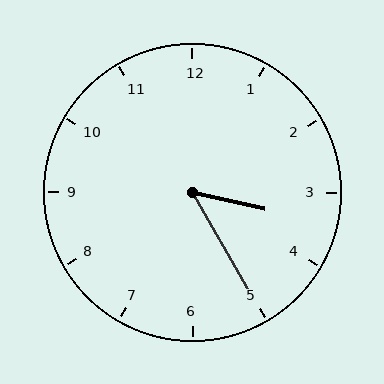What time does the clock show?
3:25.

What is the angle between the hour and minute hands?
Approximately 48 degrees.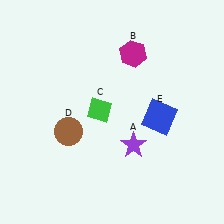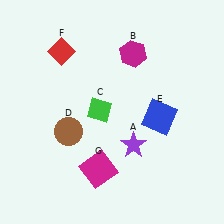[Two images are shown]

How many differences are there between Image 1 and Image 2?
There are 2 differences between the two images.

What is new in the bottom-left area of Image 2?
A magenta square (G) was added in the bottom-left area of Image 2.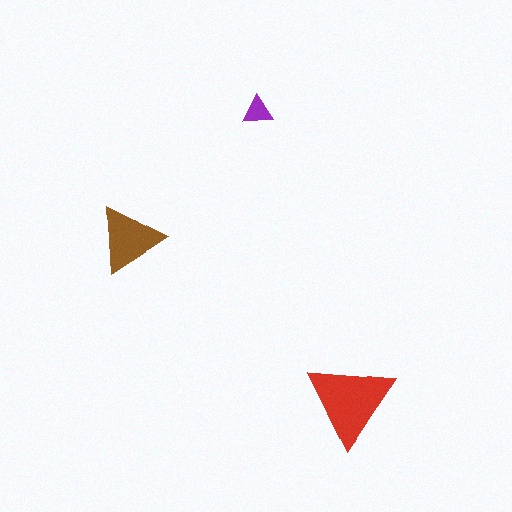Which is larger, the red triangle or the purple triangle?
The red one.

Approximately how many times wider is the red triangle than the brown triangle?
About 1.5 times wider.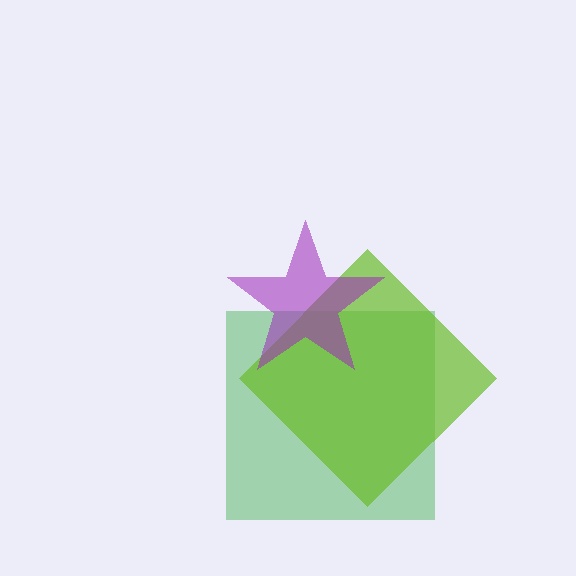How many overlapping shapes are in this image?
There are 3 overlapping shapes in the image.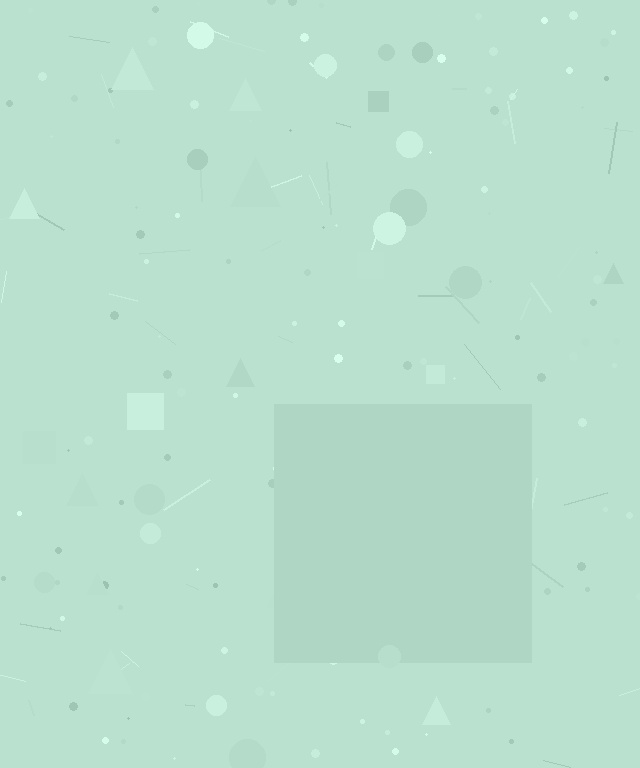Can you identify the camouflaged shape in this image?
The camouflaged shape is a square.